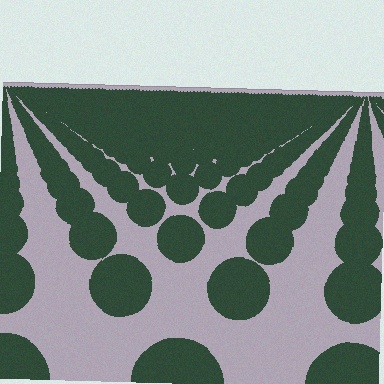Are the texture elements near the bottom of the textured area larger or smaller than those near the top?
Larger. Near the bottom, elements are closer to the viewer and appear at a bigger on-screen size.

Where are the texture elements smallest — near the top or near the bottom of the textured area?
Near the top.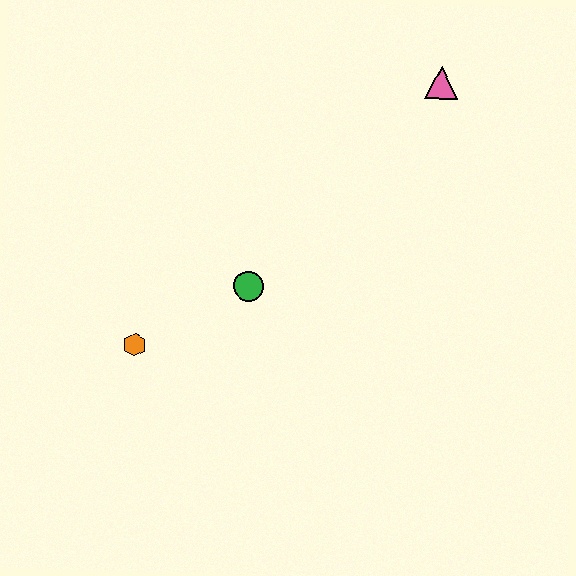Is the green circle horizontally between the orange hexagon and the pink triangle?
Yes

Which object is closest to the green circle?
The orange hexagon is closest to the green circle.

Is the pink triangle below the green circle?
No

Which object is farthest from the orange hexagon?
The pink triangle is farthest from the orange hexagon.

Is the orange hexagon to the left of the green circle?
Yes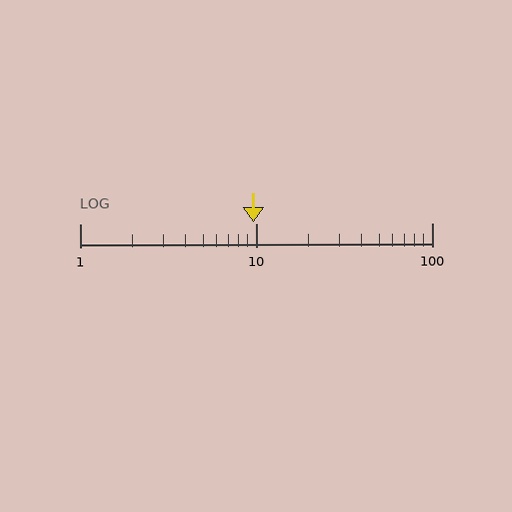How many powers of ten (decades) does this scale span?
The scale spans 2 decades, from 1 to 100.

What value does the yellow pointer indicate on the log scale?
The pointer indicates approximately 9.7.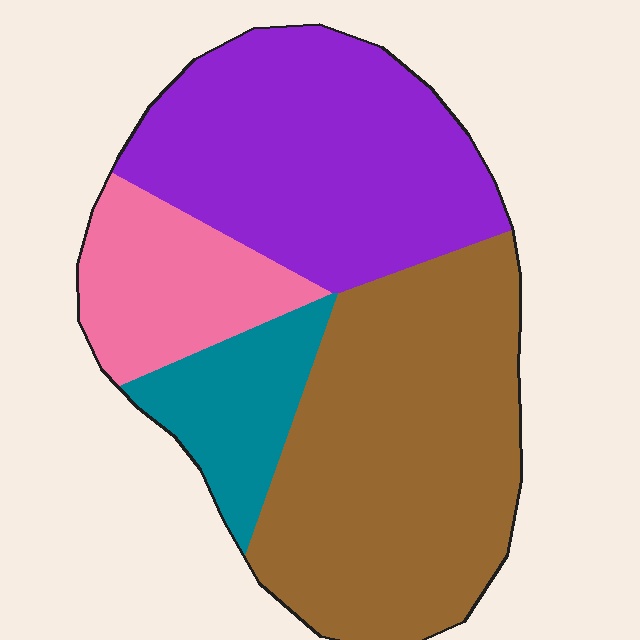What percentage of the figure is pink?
Pink takes up about one eighth (1/8) of the figure.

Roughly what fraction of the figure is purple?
Purple covers 34% of the figure.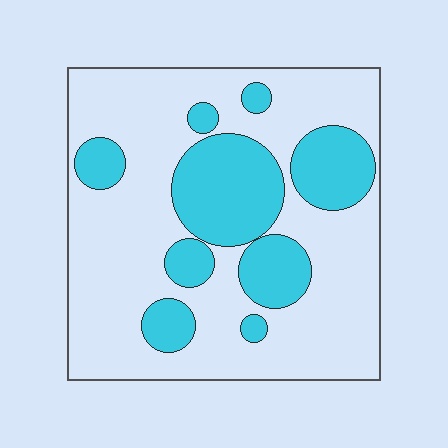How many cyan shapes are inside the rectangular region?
9.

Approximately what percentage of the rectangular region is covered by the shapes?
Approximately 30%.